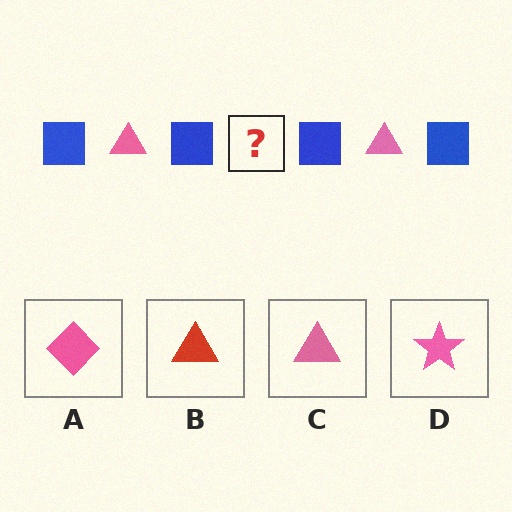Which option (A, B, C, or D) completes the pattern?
C.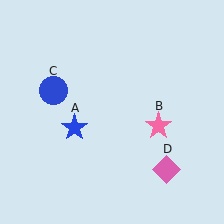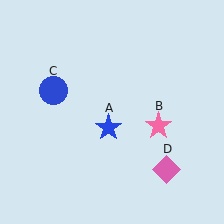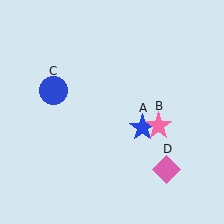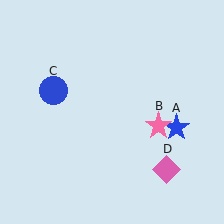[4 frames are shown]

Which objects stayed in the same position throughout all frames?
Pink star (object B) and blue circle (object C) and pink diamond (object D) remained stationary.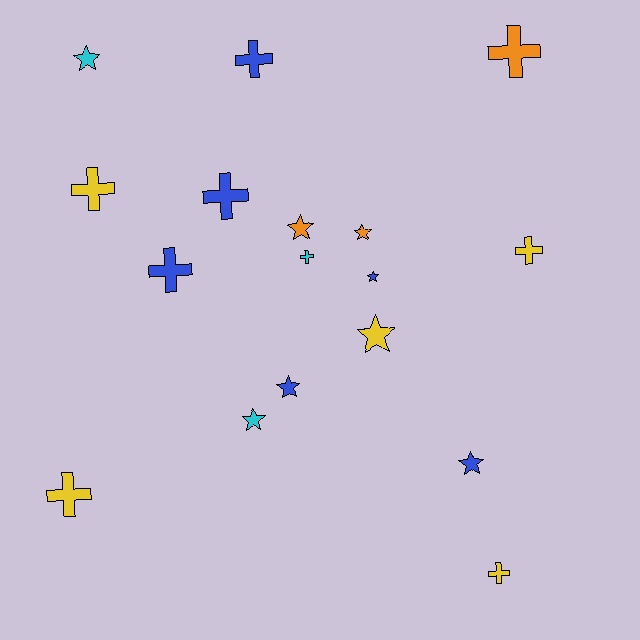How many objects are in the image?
There are 17 objects.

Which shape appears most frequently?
Cross, with 9 objects.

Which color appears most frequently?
Blue, with 6 objects.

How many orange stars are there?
There are 2 orange stars.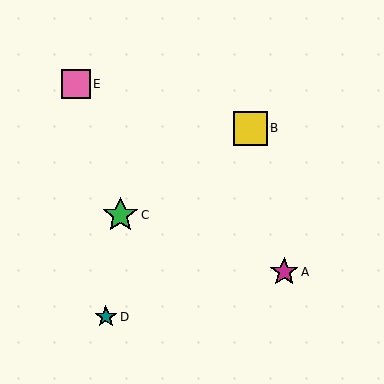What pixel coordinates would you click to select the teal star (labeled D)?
Click at (106, 317) to select the teal star D.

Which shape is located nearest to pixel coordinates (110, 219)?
The green star (labeled C) at (120, 215) is nearest to that location.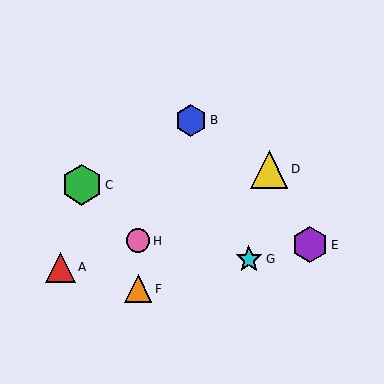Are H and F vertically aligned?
Yes, both are at x≈138.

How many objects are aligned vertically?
2 objects (F, H) are aligned vertically.